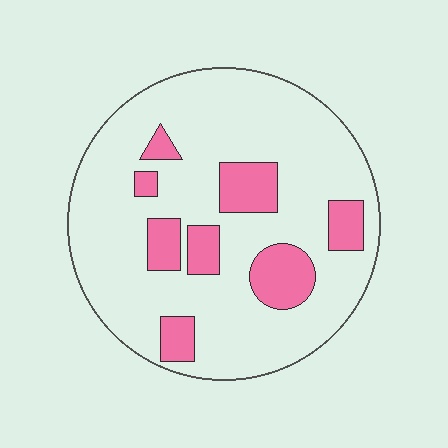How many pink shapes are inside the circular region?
8.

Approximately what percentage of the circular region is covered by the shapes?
Approximately 20%.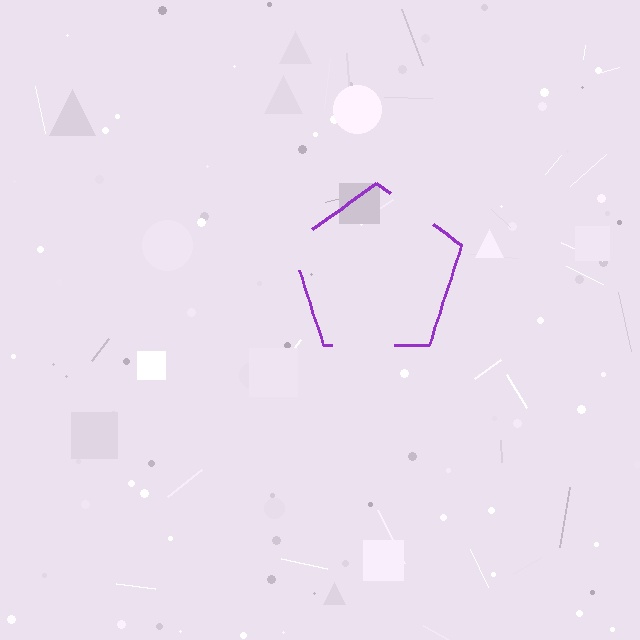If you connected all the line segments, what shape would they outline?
They would outline a pentagon.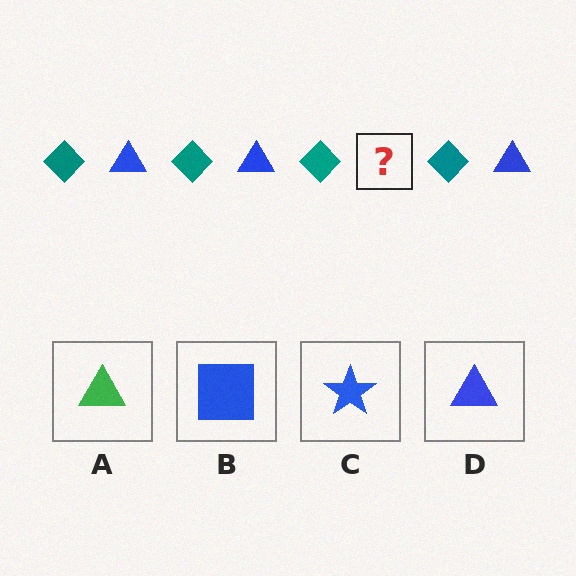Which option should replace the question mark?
Option D.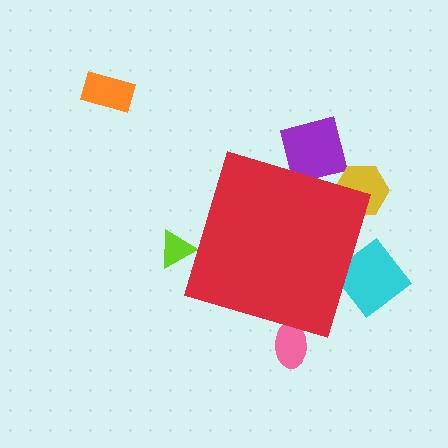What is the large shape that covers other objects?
A red diamond.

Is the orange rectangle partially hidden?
No, the orange rectangle is fully visible.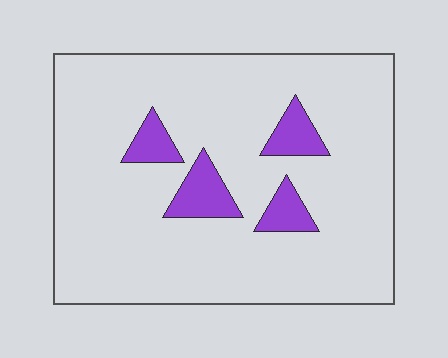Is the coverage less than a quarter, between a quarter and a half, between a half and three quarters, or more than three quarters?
Less than a quarter.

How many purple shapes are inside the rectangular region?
4.